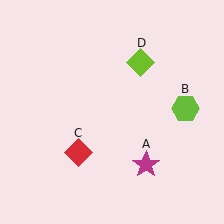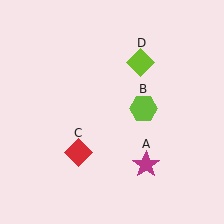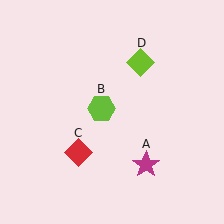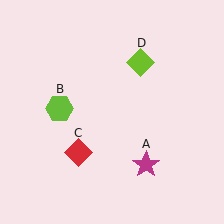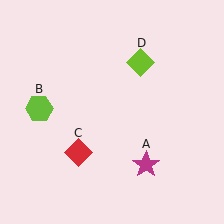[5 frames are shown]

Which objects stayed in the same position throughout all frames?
Magenta star (object A) and red diamond (object C) and lime diamond (object D) remained stationary.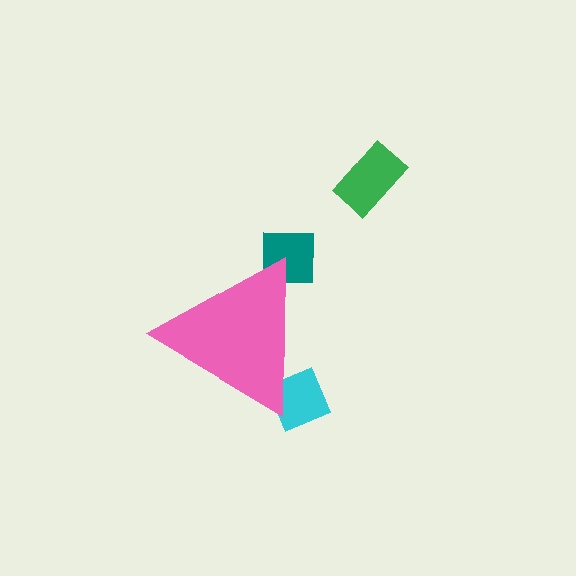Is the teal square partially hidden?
Yes, the teal square is partially hidden behind the pink triangle.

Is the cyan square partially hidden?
Yes, the cyan square is partially hidden behind the pink triangle.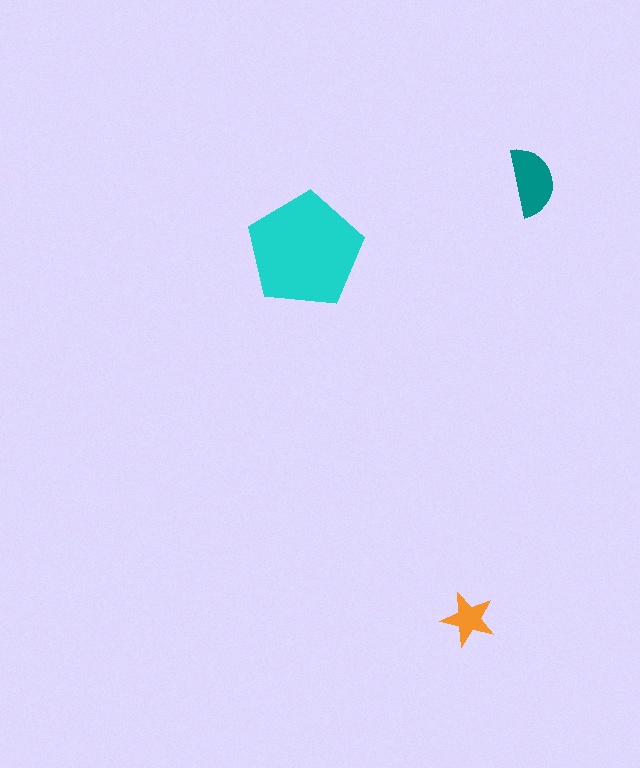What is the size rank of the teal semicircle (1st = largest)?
2nd.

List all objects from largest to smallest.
The cyan pentagon, the teal semicircle, the orange star.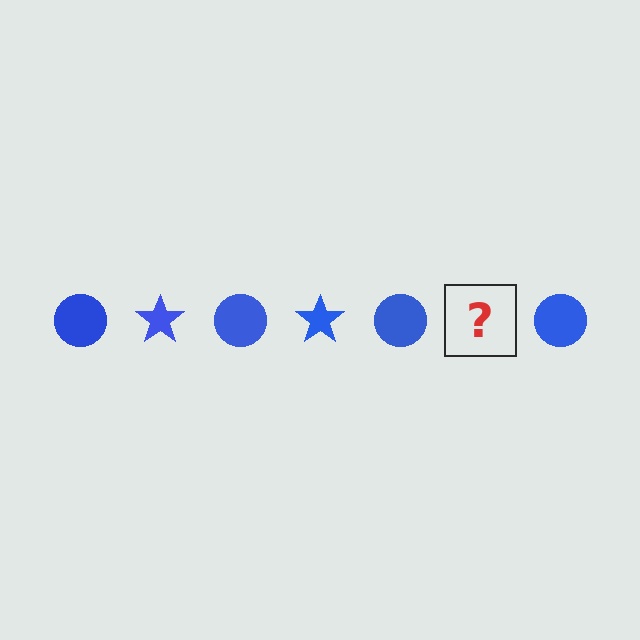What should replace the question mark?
The question mark should be replaced with a blue star.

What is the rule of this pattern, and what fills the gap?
The rule is that the pattern cycles through circle, star shapes in blue. The gap should be filled with a blue star.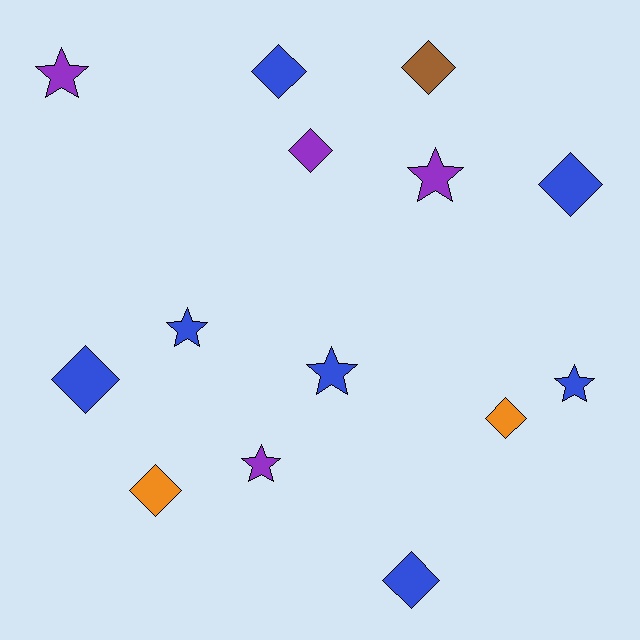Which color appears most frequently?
Blue, with 7 objects.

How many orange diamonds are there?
There are 2 orange diamonds.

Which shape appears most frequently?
Diamond, with 8 objects.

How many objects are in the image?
There are 14 objects.